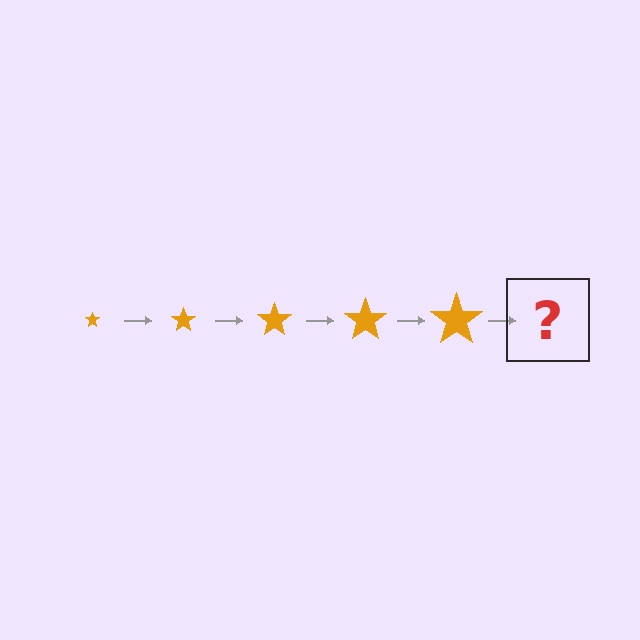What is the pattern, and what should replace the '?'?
The pattern is that the star gets progressively larger each step. The '?' should be an orange star, larger than the previous one.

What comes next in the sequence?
The next element should be an orange star, larger than the previous one.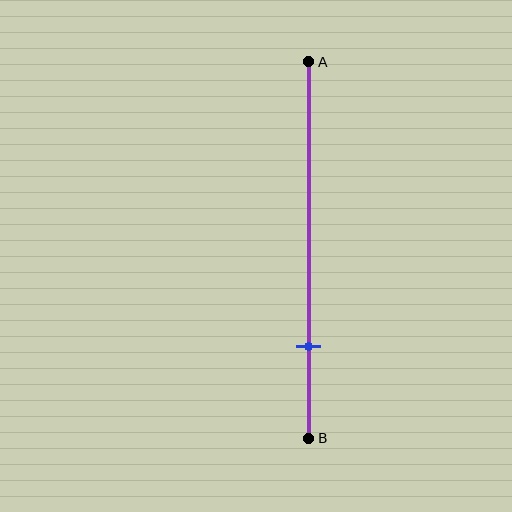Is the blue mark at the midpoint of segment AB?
No, the mark is at about 75% from A, not at the 50% midpoint.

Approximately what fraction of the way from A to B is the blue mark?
The blue mark is approximately 75% of the way from A to B.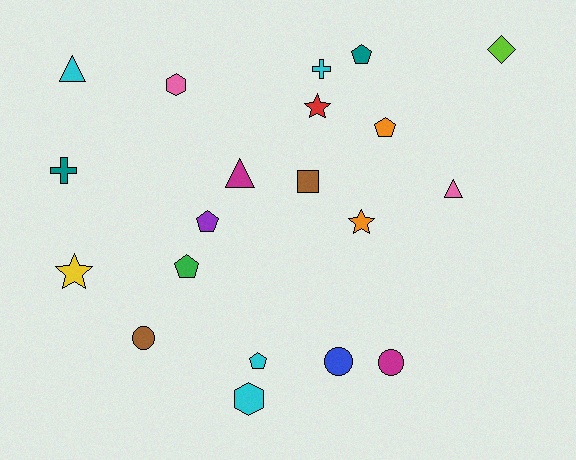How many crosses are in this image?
There are 2 crosses.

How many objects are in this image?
There are 20 objects.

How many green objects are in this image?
There is 1 green object.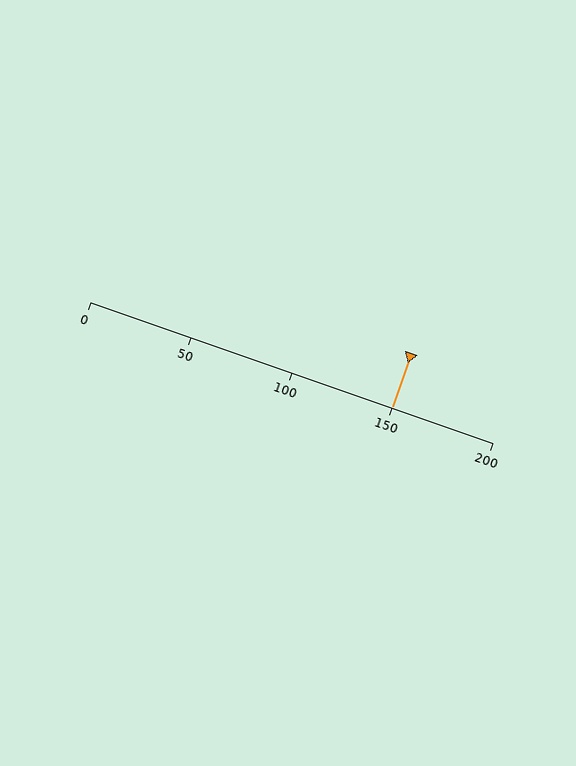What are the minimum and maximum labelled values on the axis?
The axis runs from 0 to 200.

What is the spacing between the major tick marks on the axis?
The major ticks are spaced 50 apart.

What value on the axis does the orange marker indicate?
The marker indicates approximately 150.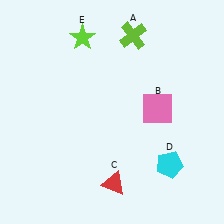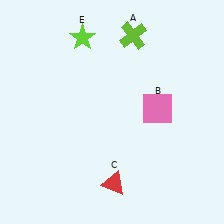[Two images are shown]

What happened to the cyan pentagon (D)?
The cyan pentagon (D) was removed in Image 2. It was in the bottom-right area of Image 1.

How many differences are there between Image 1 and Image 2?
There is 1 difference between the two images.